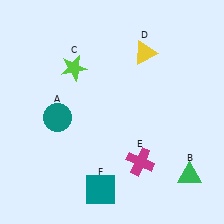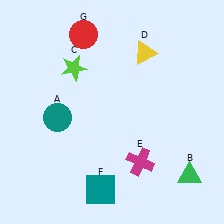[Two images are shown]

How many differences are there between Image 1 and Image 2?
There is 1 difference between the two images.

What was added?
A red circle (G) was added in Image 2.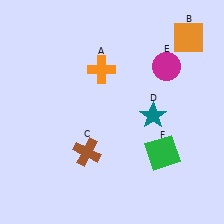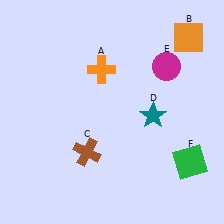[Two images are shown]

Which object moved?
The green square (F) moved right.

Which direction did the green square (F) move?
The green square (F) moved right.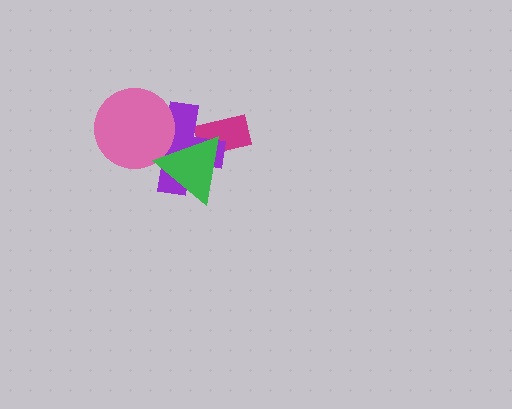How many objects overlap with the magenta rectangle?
2 objects overlap with the magenta rectangle.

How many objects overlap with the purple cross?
3 objects overlap with the purple cross.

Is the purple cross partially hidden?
Yes, it is partially covered by another shape.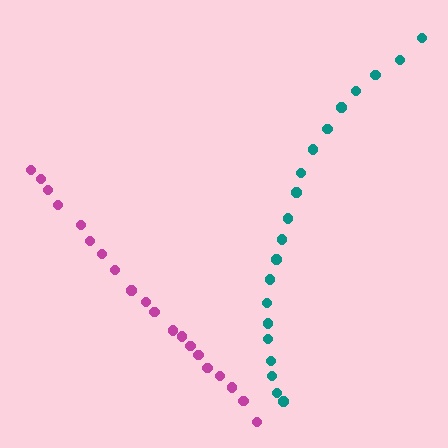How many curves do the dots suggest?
There are 2 distinct paths.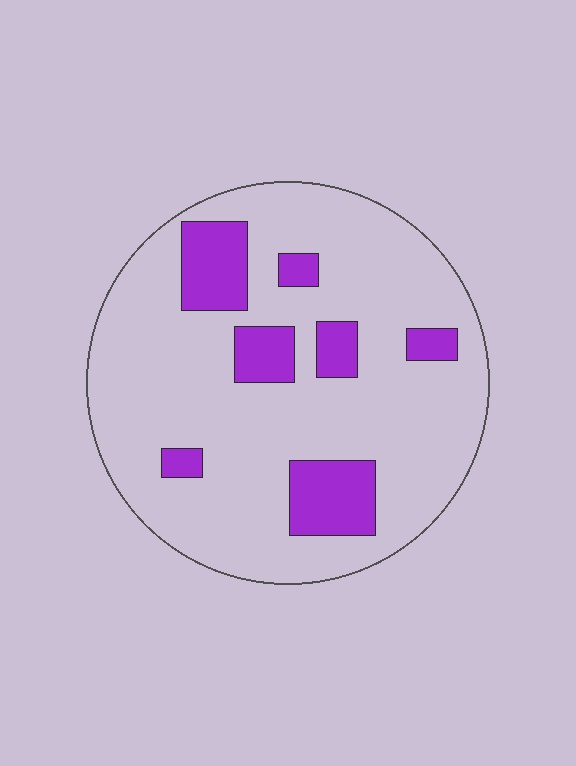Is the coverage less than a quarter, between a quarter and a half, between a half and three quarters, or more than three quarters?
Less than a quarter.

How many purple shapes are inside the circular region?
7.